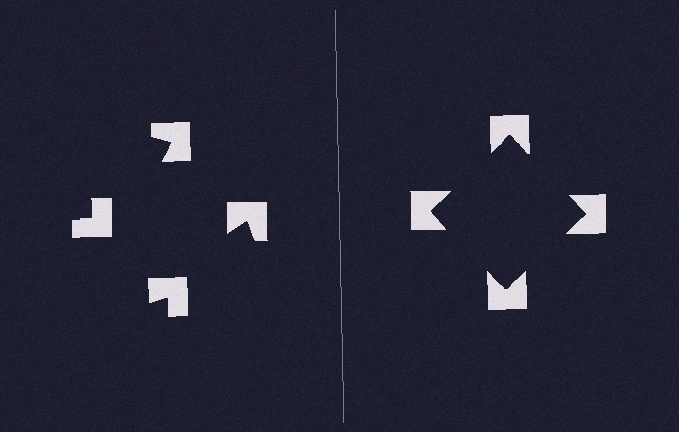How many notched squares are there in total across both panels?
8 — 4 on each side.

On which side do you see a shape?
An illusory square appears on the right side. On the left side the wedge cuts are rotated, so no coherent shape forms.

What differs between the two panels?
The notched squares are positioned identically on both sides; only the wedge orientations differ. On the right they align to a square; on the left they are misaligned.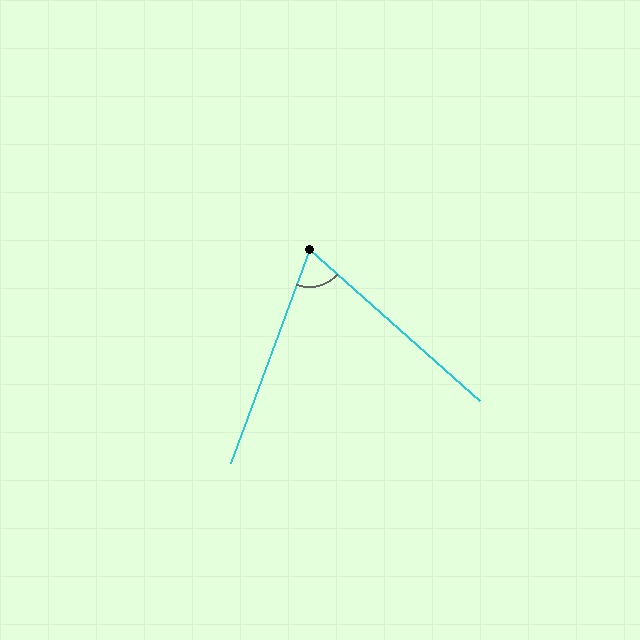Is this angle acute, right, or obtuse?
It is acute.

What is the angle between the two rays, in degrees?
Approximately 69 degrees.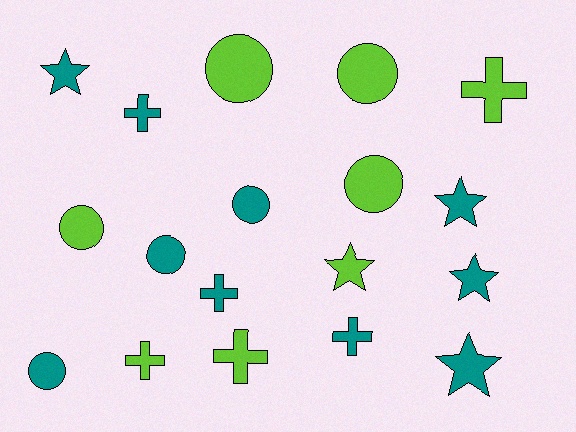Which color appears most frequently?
Teal, with 10 objects.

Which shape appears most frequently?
Circle, with 7 objects.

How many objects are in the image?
There are 18 objects.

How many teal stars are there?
There are 4 teal stars.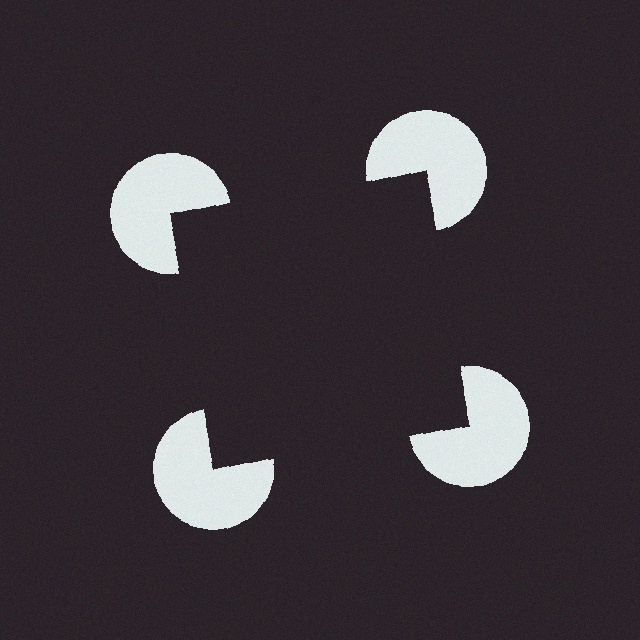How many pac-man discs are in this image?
There are 4 — one at each vertex of the illusory square.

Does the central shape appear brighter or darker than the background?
It typically appears slightly darker than the background, even though no actual brightness change is drawn.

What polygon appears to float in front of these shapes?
An illusory square — its edges are inferred from the aligned wedge cuts in the pac-man discs, not physically drawn.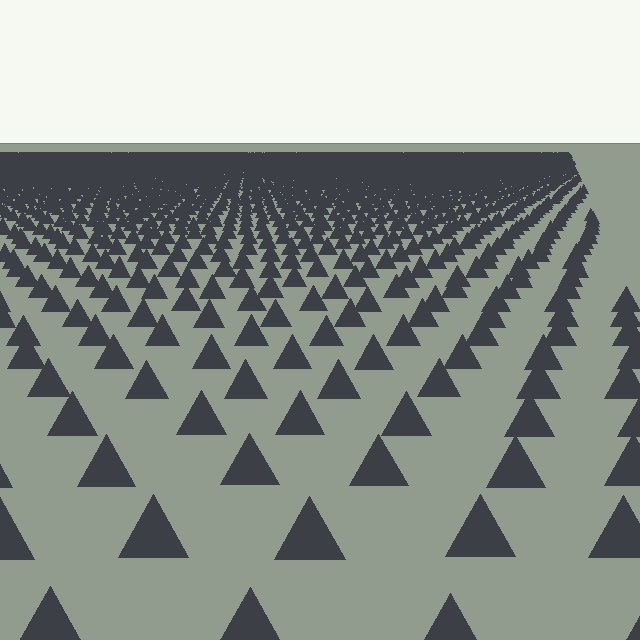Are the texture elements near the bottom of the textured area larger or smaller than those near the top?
Larger. Near the bottom, elements are closer to the viewer and appear at a bigger on-screen size.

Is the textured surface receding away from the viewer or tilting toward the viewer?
The surface is receding away from the viewer. Texture elements get smaller and denser toward the top.